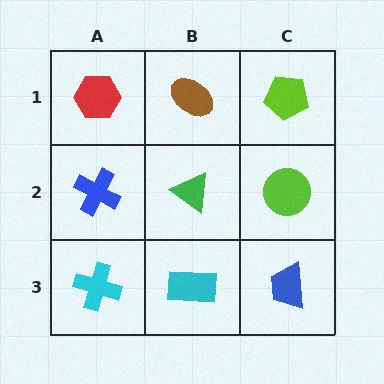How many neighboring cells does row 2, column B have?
4.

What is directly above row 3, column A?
A blue cross.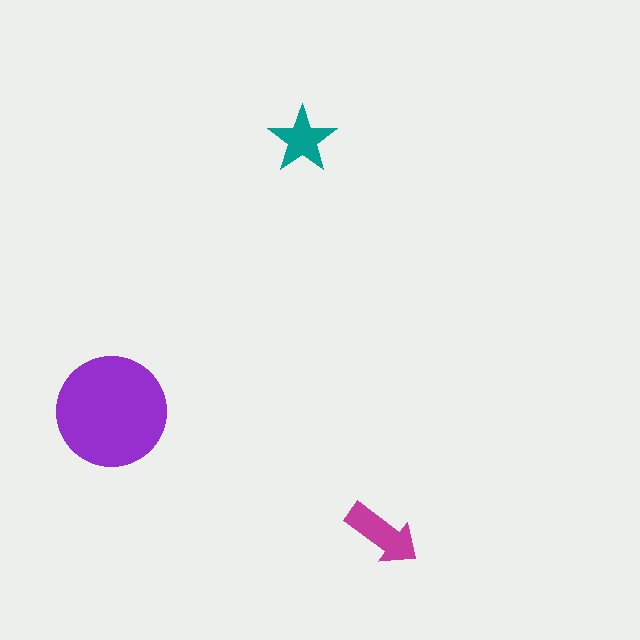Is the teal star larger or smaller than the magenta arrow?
Smaller.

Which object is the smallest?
The teal star.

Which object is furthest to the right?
The magenta arrow is rightmost.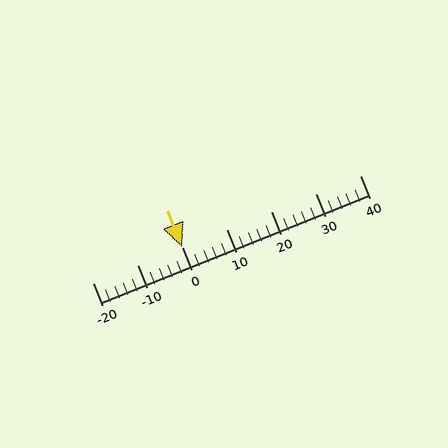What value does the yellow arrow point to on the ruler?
The yellow arrow points to approximately 0.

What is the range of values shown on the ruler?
The ruler shows values from -20 to 40.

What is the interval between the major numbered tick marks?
The major tick marks are spaced 10 units apart.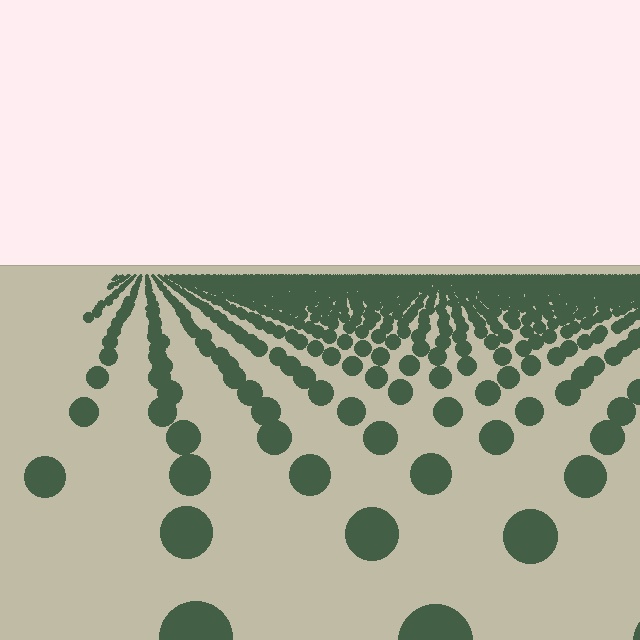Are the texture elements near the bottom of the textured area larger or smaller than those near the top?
Larger. Near the bottom, elements are closer to the viewer and appear at a bigger on-screen size.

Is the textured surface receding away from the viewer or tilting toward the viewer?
The surface is receding away from the viewer. Texture elements get smaller and denser toward the top.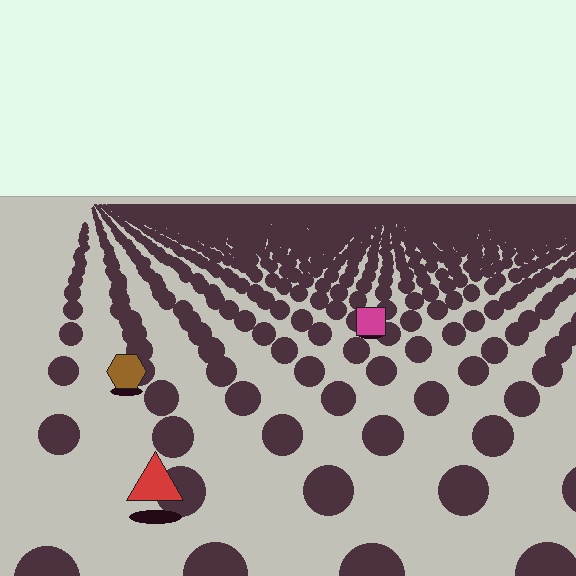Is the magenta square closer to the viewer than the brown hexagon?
No. The brown hexagon is closer — you can tell from the texture gradient: the ground texture is coarser near it.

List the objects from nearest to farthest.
From nearest to farthest: the red triangle, the brown hexagon, the magenta square.